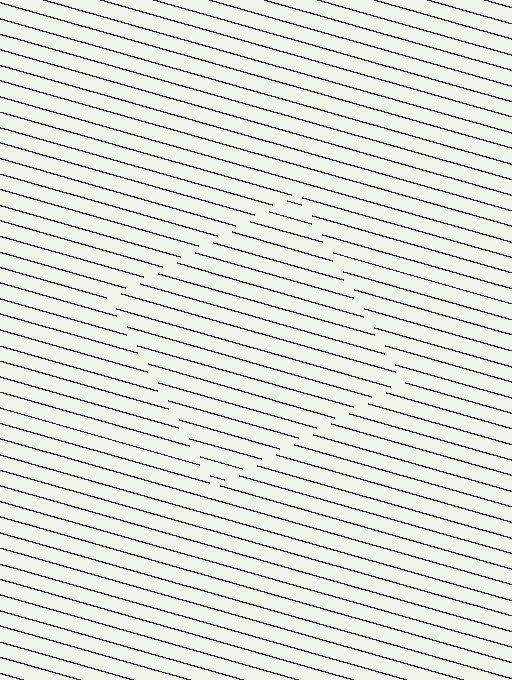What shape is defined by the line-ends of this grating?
An illusory square. The interior of the shape contains the same grating, shifted by half a period — the contour is defined by the phase discontinuity where line-ends from the inner and outer gratings abut.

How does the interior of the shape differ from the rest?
The interior of the shape contains the same grating, shifted by half a period — the contour is defined by the phase discontinuity where line-ends from the inner and outer gratings abut.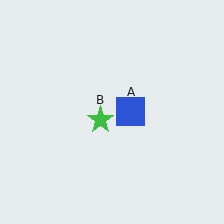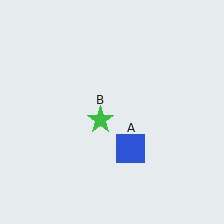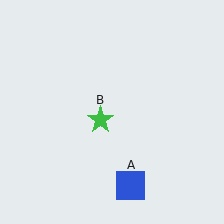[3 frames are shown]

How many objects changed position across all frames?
1 object changed position: blue square (object A).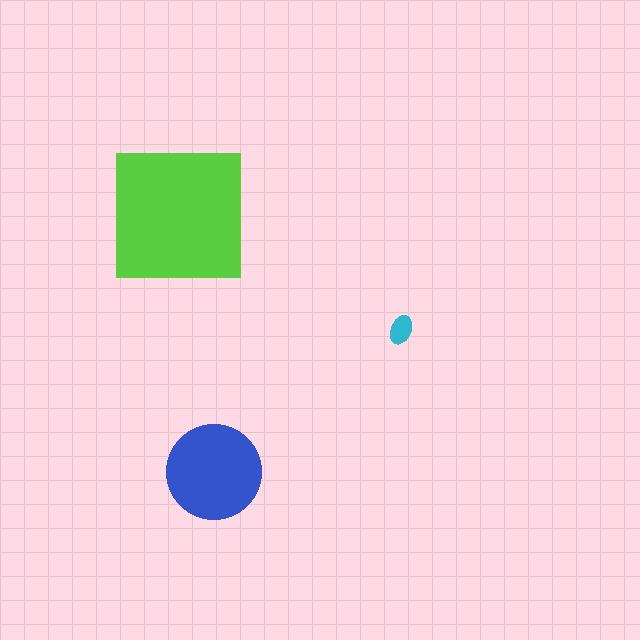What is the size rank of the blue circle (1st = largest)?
2nd.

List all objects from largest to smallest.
The lime square, the blue circle, the cyan ellipse.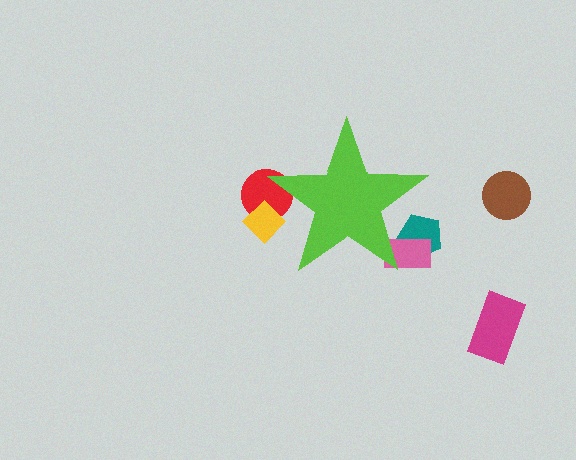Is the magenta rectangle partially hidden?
No, the magenta rectangle is fully visible.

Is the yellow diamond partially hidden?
Yes, the yellow diamond is partially hidden behind the lime star.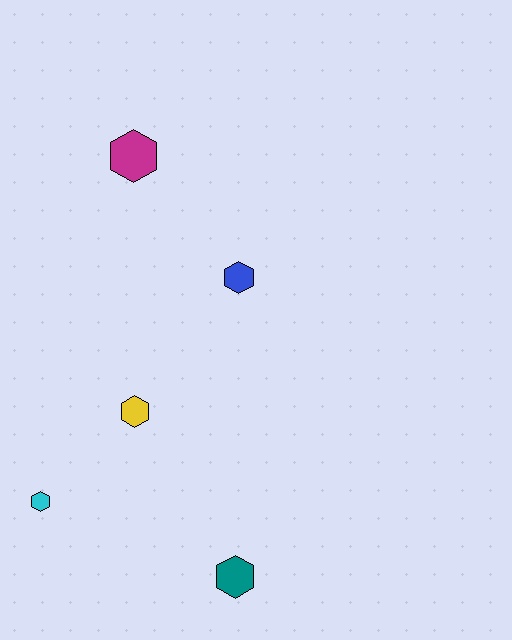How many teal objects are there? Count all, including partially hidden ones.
There is 1 teal object.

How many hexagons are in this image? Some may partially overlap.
There are 5 hexagons.